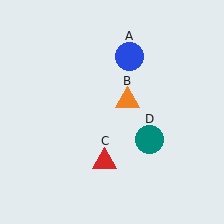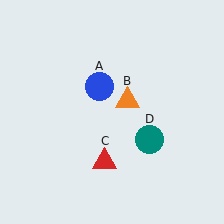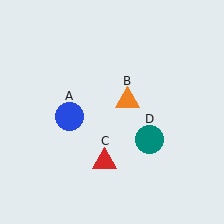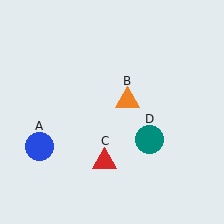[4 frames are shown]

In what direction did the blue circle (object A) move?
The blue circle (object A) moved down and to the left.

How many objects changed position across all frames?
1 object changed position: blue circle (object A).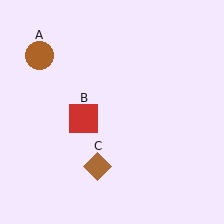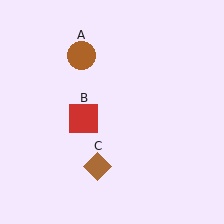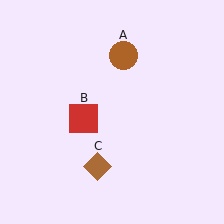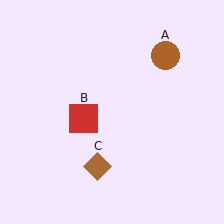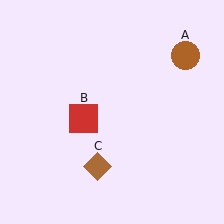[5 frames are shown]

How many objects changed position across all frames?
1 object changed position: brown circle (object A).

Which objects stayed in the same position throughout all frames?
Red square (object B) and brown diamond (object C) remained stationary.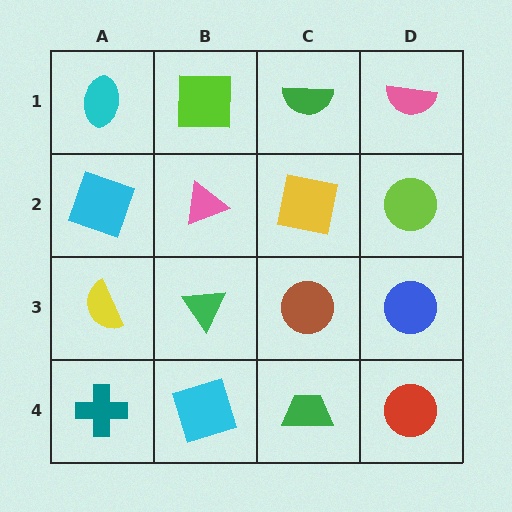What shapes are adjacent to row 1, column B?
A pink triangle (row 2, column B), a cyan ellipse (row 1, column A), a green semicircle (row 1, column C).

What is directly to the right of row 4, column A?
A cyan square.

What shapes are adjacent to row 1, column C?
A yellow square (row 2, column C), a lime square (row 1, column B), a pink semicircle (row 1, column D).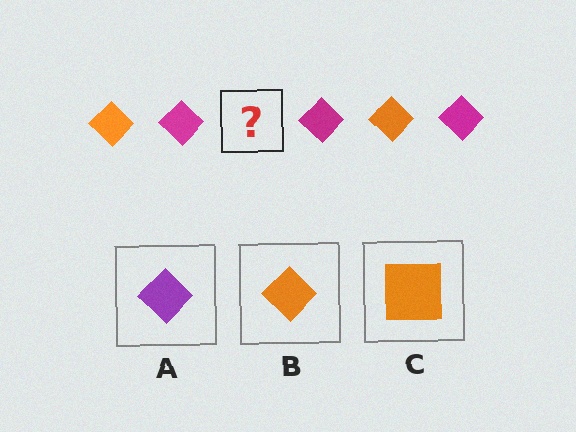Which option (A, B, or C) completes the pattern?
B.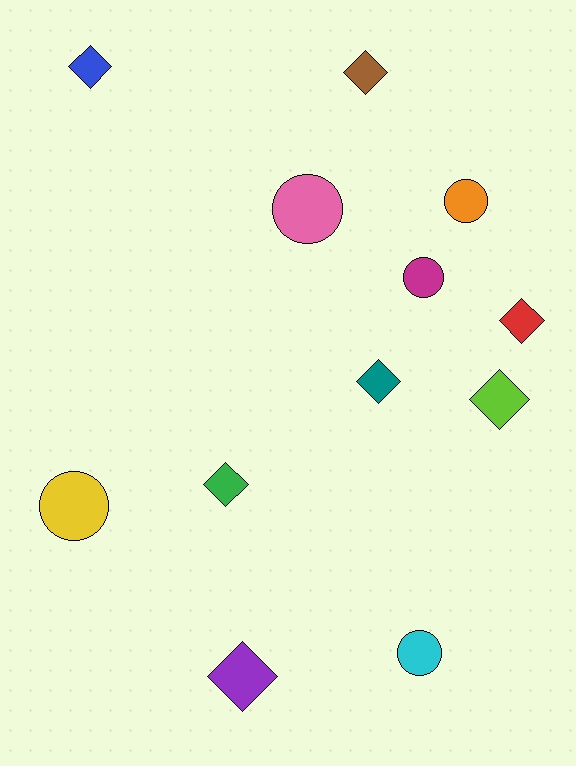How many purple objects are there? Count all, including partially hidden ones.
There is 1 purple object.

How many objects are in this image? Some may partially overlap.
There are 12 objects.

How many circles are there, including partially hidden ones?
There are 5 circles.